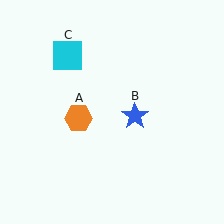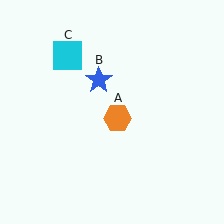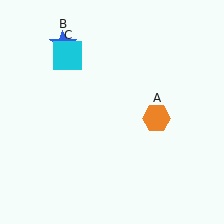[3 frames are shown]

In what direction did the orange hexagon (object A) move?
The orange hexagon (object A) moved right.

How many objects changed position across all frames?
2 objects changed position: orange hexagon (object A), blue star (object B).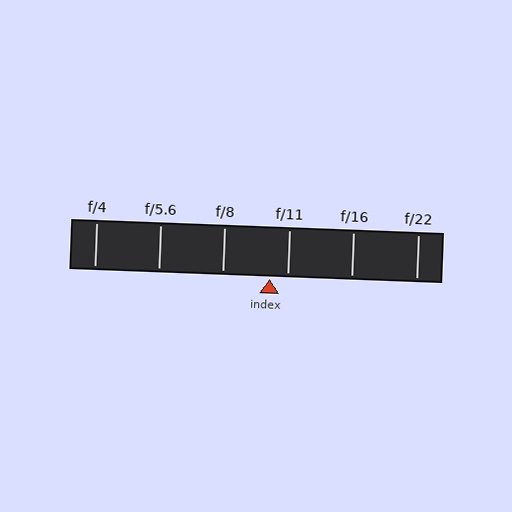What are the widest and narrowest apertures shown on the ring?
The widest aperture shown is f/4 and the narrowest is f/22.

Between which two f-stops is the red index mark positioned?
The index mark is between f/8 and f/11.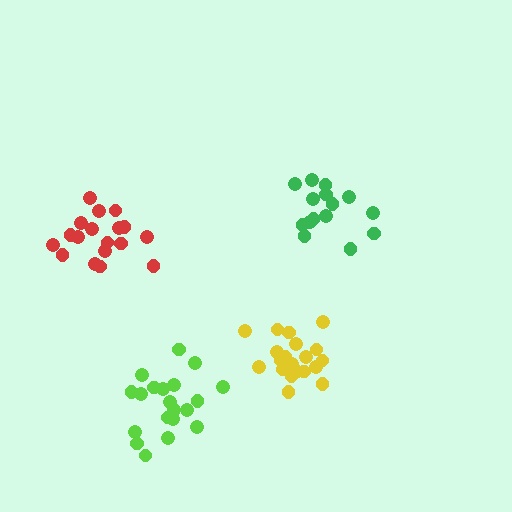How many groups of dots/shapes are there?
There are 4 groups.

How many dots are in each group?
Group 1: 18 dots, Group 2: 15 dots, Group 3: 20 dots, Group 4: 20 dots (73 total).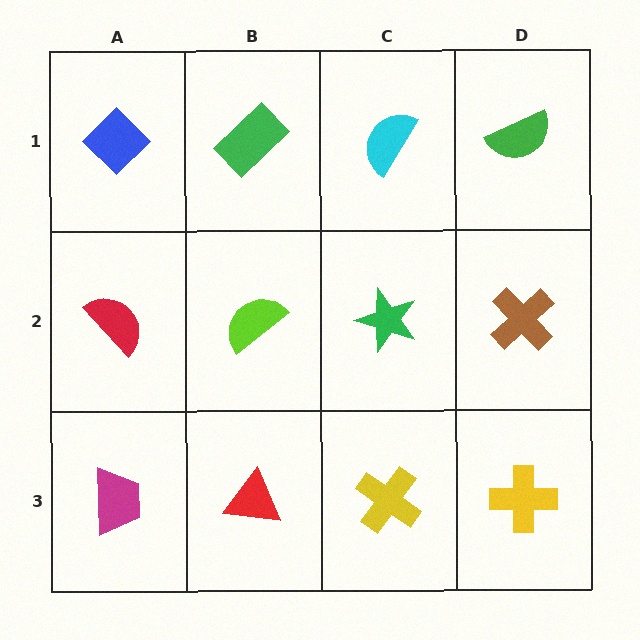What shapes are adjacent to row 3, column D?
A brown cross (row 2, column D), a yellow cross (row 3, column C).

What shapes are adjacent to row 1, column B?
A lime semicircle (row 2, column B), a blue diamond (row 1, column A), a cyan semicircle (row 1, column C).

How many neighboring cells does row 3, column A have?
2.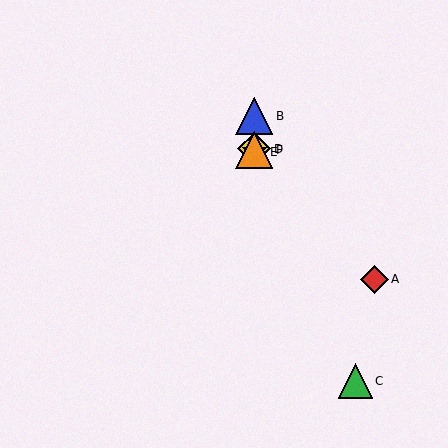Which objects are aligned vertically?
Objects B, D, E, F are aligned vertically.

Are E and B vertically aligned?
Yes, both are at x≈254.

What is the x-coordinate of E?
Object E is at x≈254.